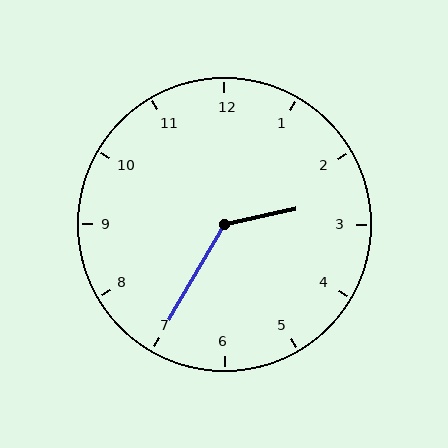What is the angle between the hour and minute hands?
Approximately 132 degrees.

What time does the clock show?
2:35.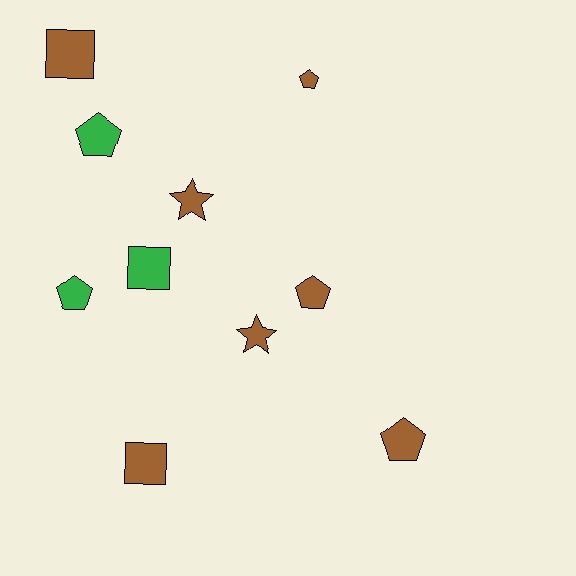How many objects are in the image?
There are 10 objects.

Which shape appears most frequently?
Pentagon, with 5 objects.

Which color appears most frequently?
Brown, with 7 objects.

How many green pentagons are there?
There are 2 green pentagons.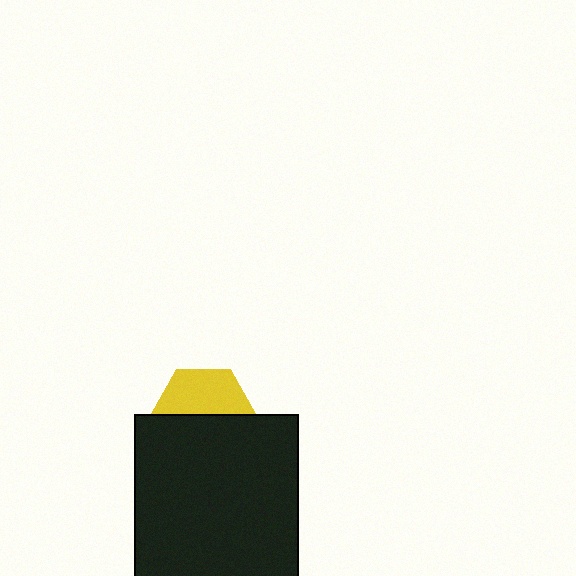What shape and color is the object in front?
The object in front is a black rectangle.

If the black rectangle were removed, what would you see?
You would see the complete yellow hexagon.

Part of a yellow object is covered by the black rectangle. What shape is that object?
It is a hexagon.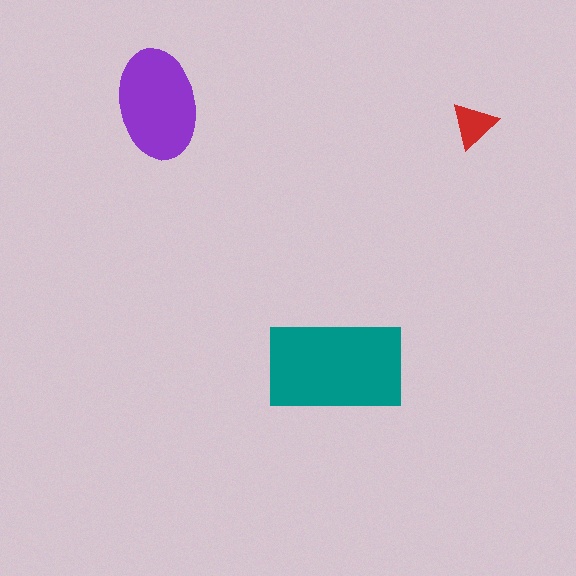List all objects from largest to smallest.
The teal rectangle, the purple ellipse, the red triangle.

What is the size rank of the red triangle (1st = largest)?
3rd.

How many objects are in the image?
There are 3 objects in the image.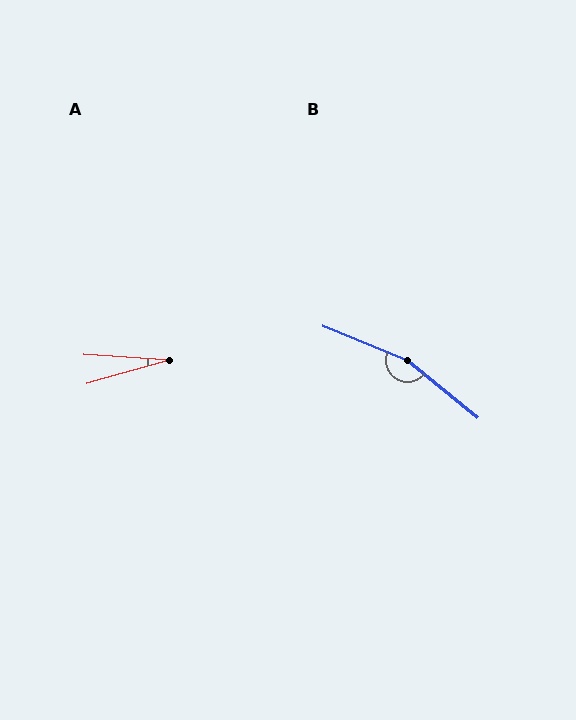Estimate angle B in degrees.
Approximately 163 degrees.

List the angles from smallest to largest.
A (19°), B (163°).